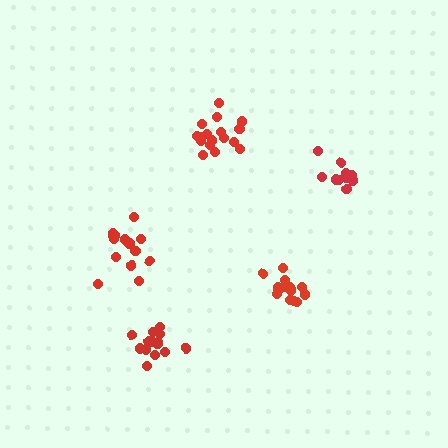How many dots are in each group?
Group 1: 15 dots, Group 2: 14 dots, Group 3: 17 dots, Group 4: 14 dots, Group 5: 13 dots (73 total).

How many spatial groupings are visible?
There are 5 spatial groupings.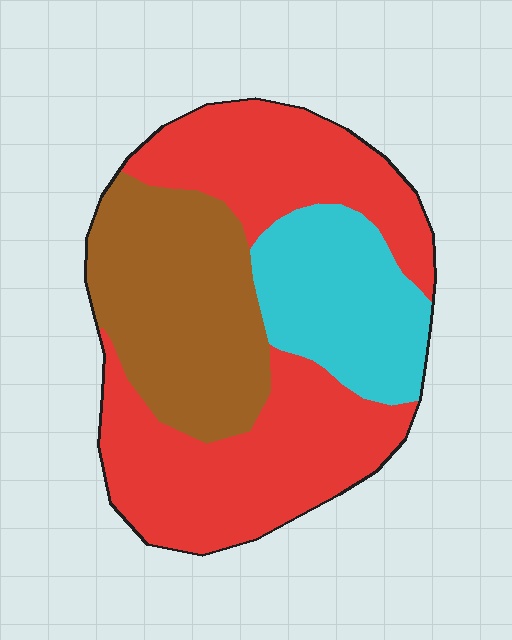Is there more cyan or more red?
Red.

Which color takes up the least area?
Cyan, at roughly 20%.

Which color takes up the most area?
Red, at roughly 50%.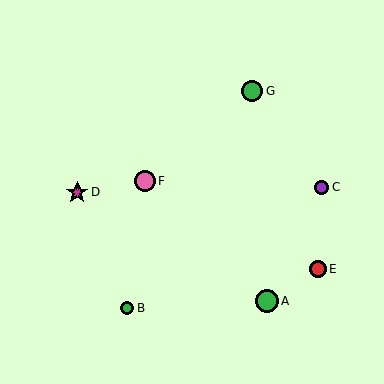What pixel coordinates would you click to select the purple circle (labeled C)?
Click at (322, 187) to select the purple circle C.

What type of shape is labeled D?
Shape D is a magenta star.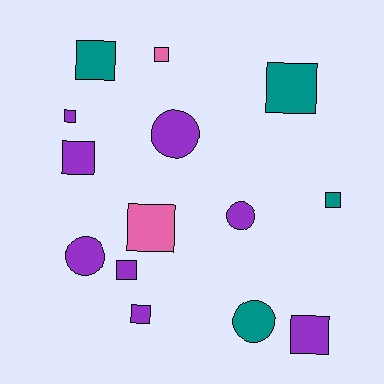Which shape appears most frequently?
Square, with 10 objects.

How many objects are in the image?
There are 14 objects.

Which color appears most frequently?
Purple, with 8 objects.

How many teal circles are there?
There is 1 teal circle.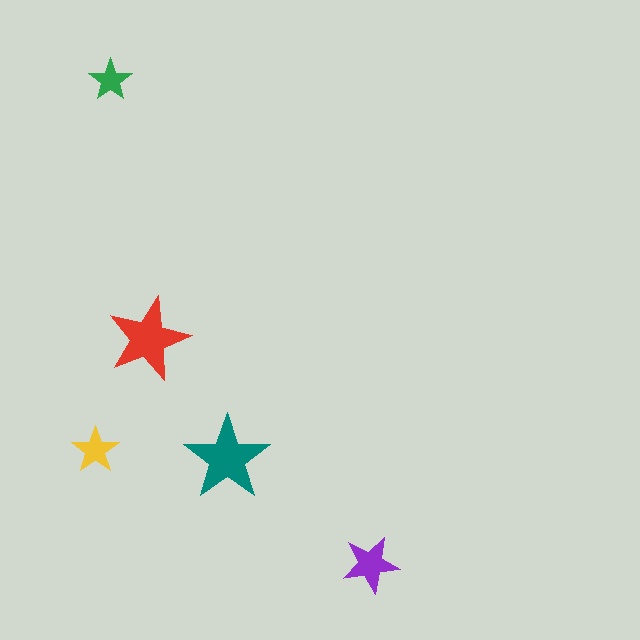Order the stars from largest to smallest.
the teal one, the red one, the purple one, the yellow one, the green one.